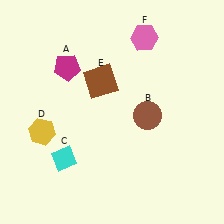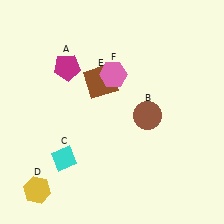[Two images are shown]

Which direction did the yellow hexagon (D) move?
The yellow hexagon (D) moved down.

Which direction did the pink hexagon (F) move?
The pink hexagon (F) moved down.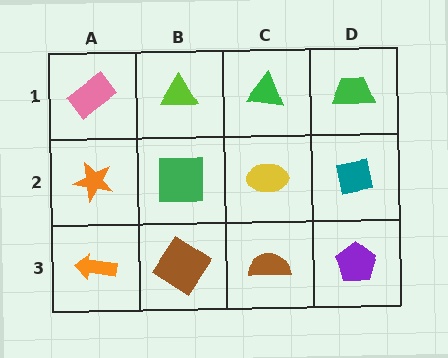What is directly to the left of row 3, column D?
A brown semicircle.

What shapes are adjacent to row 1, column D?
A teal square (row 2, column D), a green triangle (row 1, column C).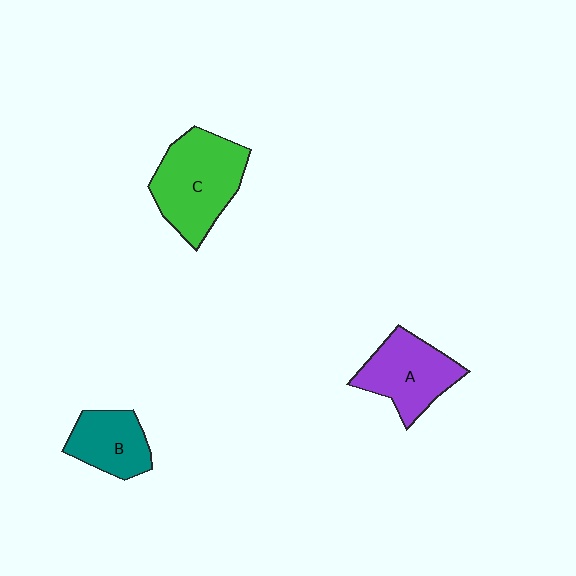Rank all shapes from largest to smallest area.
From largest to smallest: C (green), A (purple), B (teal).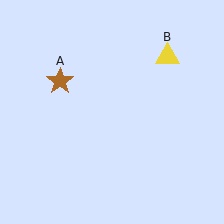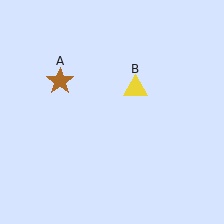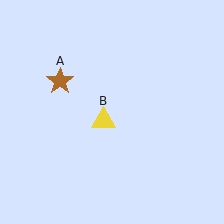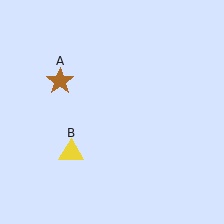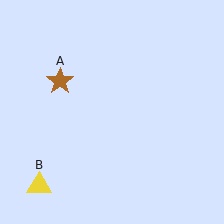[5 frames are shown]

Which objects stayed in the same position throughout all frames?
Brown star (object A) remained stationary.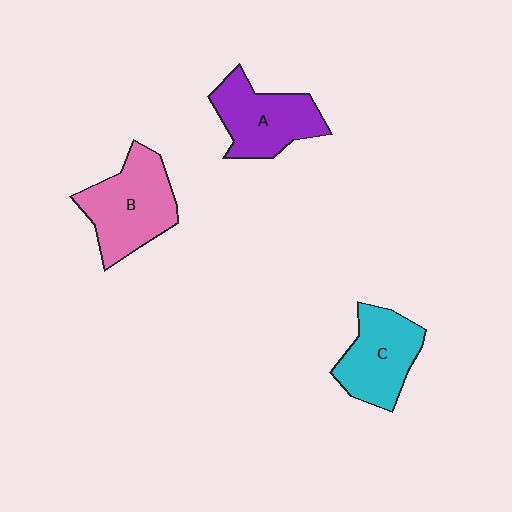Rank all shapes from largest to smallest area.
From largest to smallest: B (pink), A (purple), C (cyan).